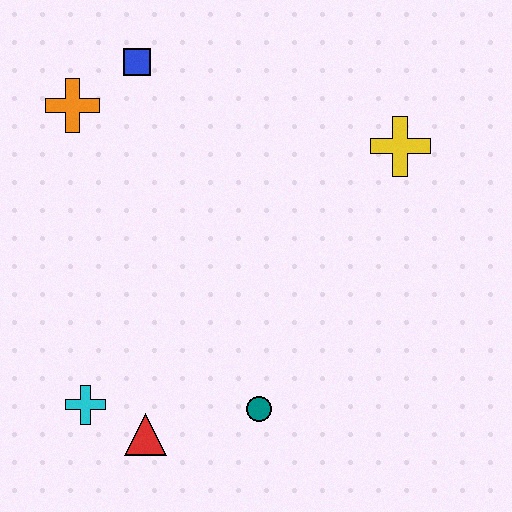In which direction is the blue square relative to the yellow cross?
The blue square is to the left of the yellow cross.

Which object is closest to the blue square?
The orange cross is closest to the blue square.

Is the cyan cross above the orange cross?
No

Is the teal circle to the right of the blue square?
Yes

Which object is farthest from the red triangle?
The yellow cross is farthest from the red triangle.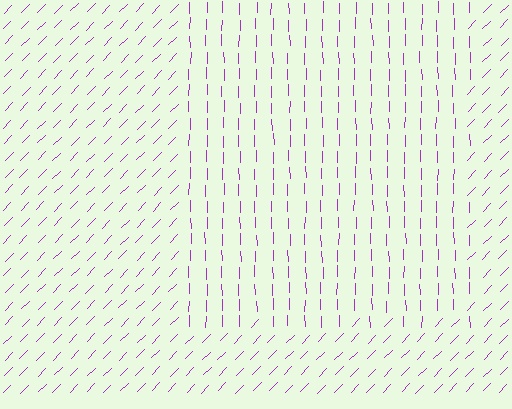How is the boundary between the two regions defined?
The boundary is defined purely by a change in line orientation (approximately 45 degrees difference). All lines are the same color and thickness.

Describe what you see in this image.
The image is filled with small purple line segments. A rectangle region in the image has lines oriented differently from the surrounding lines, creating a visible texture boundary.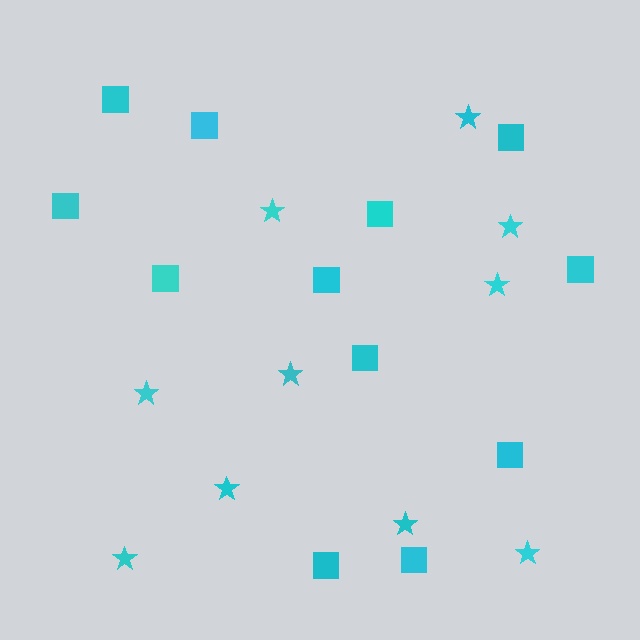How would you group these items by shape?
There are 2 groups: one group of squares (12) and one group of stars (10).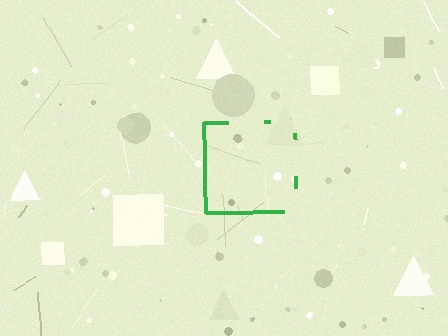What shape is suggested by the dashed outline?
The dashed outline suggests a square.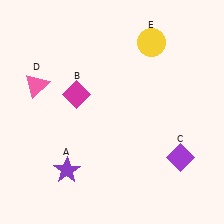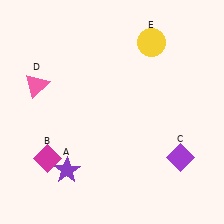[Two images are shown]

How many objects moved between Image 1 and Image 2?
1 object moved between the two images.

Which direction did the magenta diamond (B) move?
The magenta diamond (B) moved down.